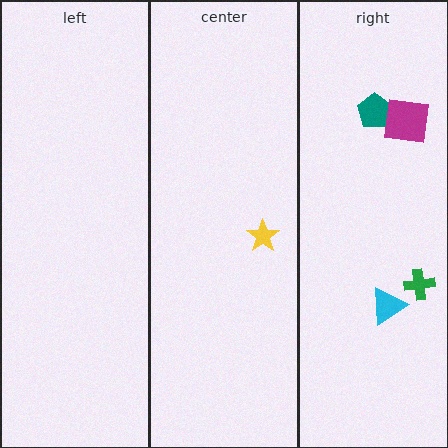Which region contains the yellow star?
The center region.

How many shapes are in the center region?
1.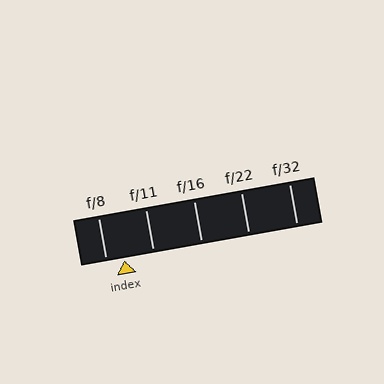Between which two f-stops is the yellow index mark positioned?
The index mark is between f/8 and f/11.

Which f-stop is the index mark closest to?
The index mark is closest to f/8.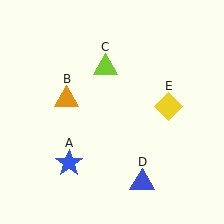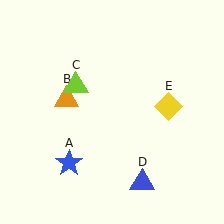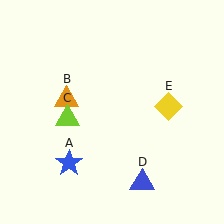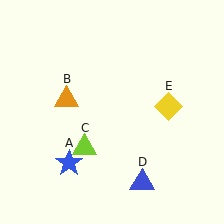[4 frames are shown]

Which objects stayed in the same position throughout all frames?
Blue star (object A) and orange triangle (object B) and blue triangle (object D) and yellow diamond (object E) remained stationary.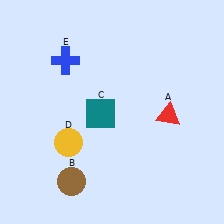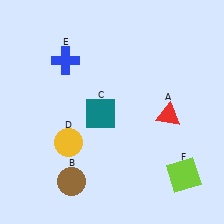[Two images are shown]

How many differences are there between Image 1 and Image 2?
There is 1 difference between the two images.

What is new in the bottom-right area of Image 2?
A lime square (F) was added in the bottom-right area of Image 2.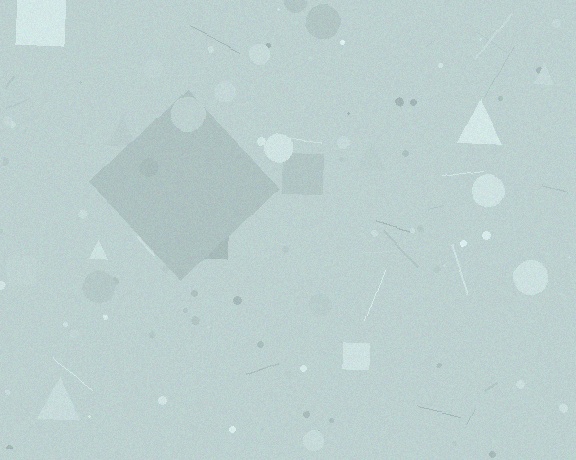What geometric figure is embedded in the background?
A diamond is embedded in the background.